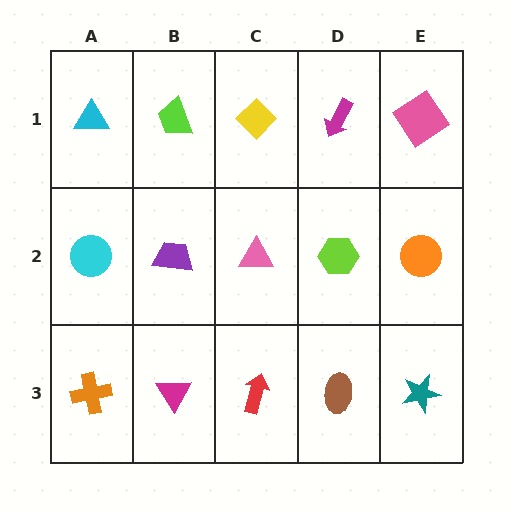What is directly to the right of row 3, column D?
A teal star.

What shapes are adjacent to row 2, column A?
A cyan triangle (row 1, column A), an orange cross (row 3, column A), a purple trapezoid (row 2, column B).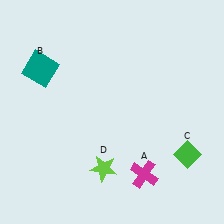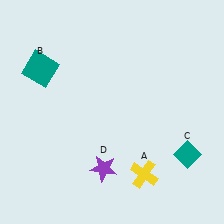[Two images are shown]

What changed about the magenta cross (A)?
In Image 1, A is magenta. In Image 2, it changed to yellow.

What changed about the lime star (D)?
In Image 1, D is lime. In Image 2, it changed to purple.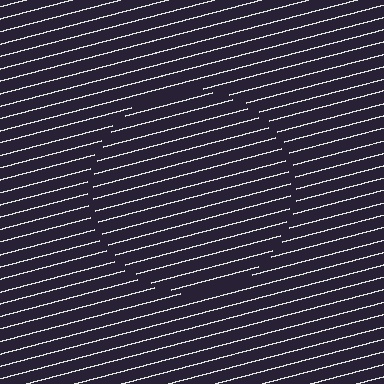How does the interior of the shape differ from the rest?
The interior of the shape contains the same grating, shifted by half a period — the contour is defined by the phase discontinuity where line-ends from the inner and outer gratings abut.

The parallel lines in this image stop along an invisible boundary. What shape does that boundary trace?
An illusory circle. The interior of the shape contains the same grating, shifted by half a period — the contour is defined by the phase discontinuity where line-ends from the inner and outer gratings abut.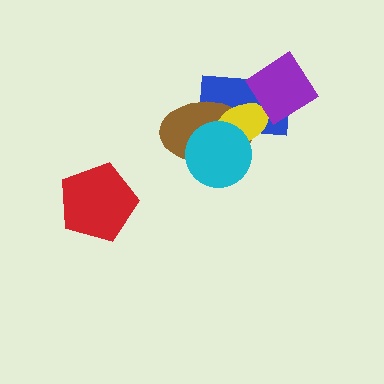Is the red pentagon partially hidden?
No, no other shape covers it.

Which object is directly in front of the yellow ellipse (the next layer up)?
The cyan circle is directly in front of the yellow ellipse.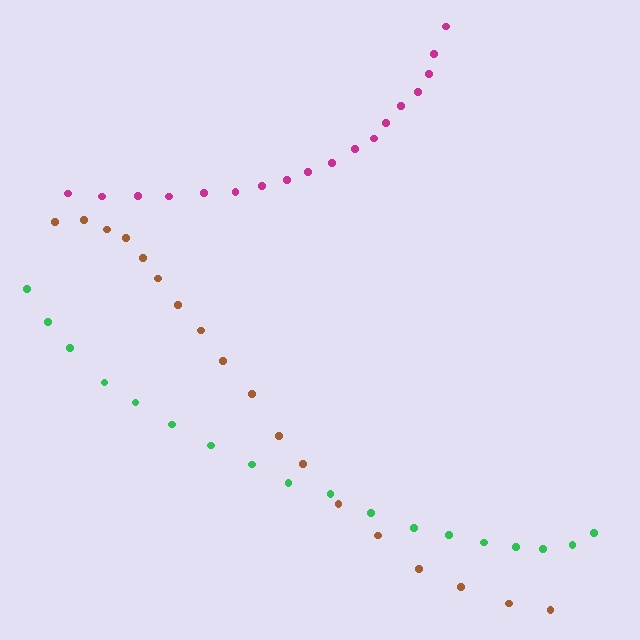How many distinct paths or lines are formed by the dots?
There are 3 distinct paths.